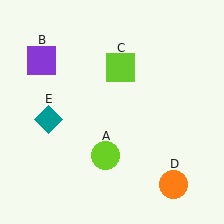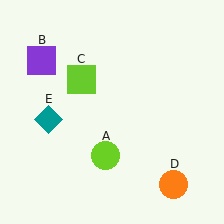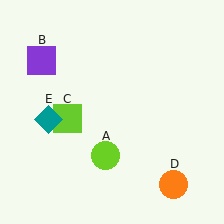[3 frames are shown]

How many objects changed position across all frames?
1 object changed position: lime square (object C).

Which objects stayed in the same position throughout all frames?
Lime circle (object A) and purple square (object B) and orange circle (object D) and teal diamond (object E) remained stationary.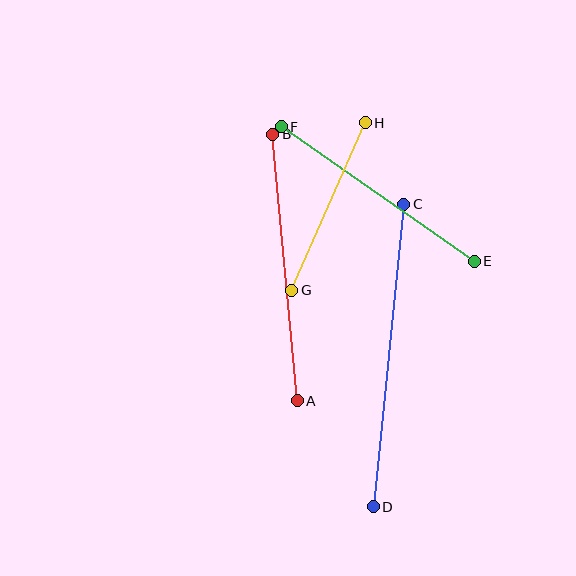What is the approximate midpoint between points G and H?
The midpoint is at approximately (329, 207) pixels.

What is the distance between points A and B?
The distance is approximately 268 pixels.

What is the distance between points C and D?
The distance is approximately 304 pixels.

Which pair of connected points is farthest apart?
Points C and D are farthest apart.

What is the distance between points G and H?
The distance is approximately 183 pixels.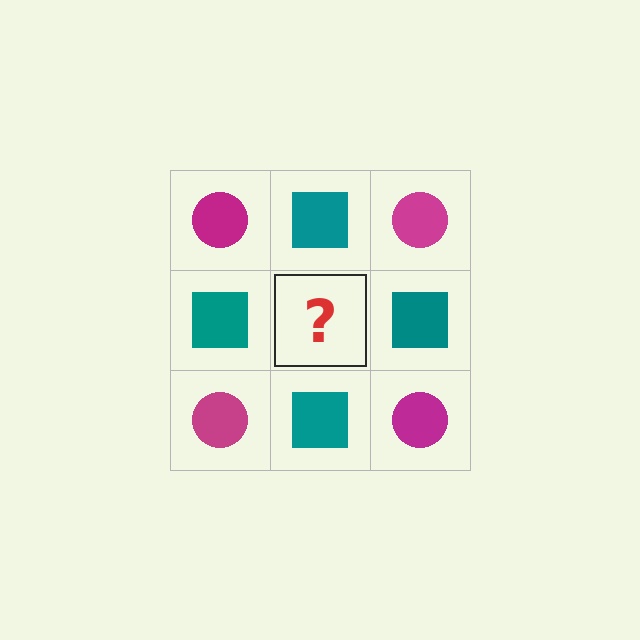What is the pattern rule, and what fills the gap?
The rule is that it alternates magenta circle and teal square in a checkerboard pattern. The gap should be filled with a magenta circle.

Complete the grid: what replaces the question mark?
The question mark should be replaced with a magenta circle.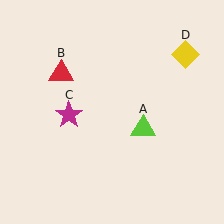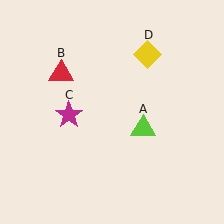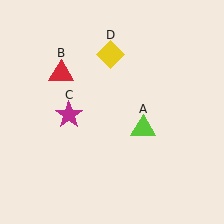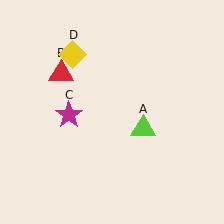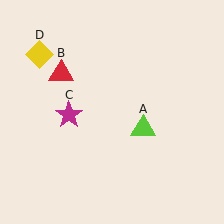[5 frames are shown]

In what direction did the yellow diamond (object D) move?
The yellow diamond (object D) moved left.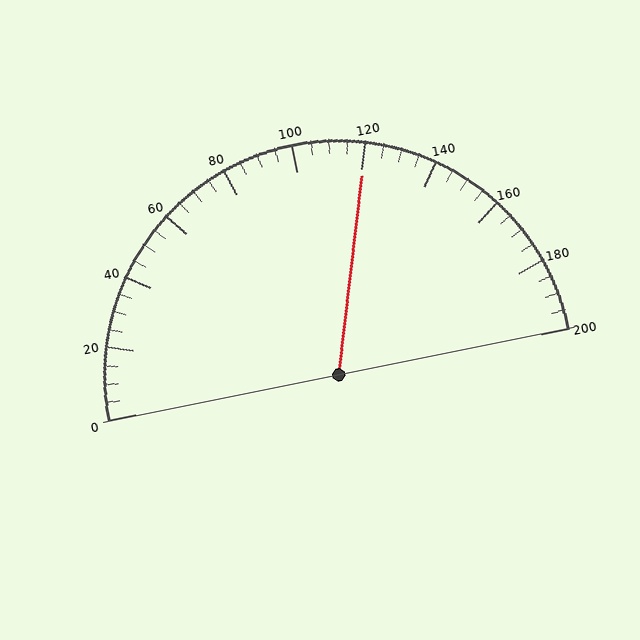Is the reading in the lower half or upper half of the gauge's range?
The reading is in the upper half of the range (0 to 200).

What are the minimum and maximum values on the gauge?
The gauge ranges from 0 to 200.